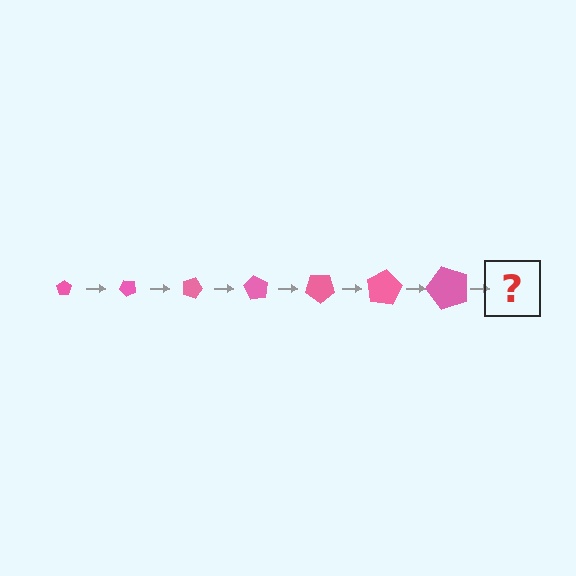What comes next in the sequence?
The next element should be a pentagon, larger than the previous one and rotated 315 degrees from the start.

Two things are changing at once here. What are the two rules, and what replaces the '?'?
The two rules are that the pentagon grows larger each step and it rotates 45 degrees each step. The '?' should be a pentagon, larger than the previous one and rotated 315 degrees from the start.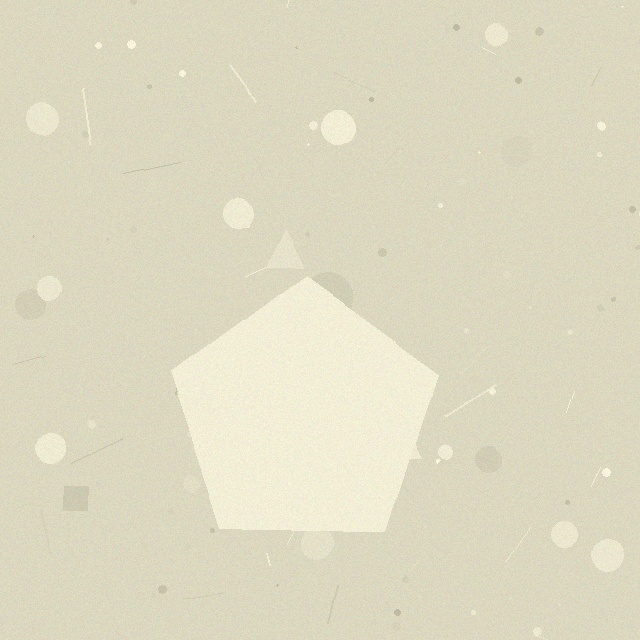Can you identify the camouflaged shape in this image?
The camouflaged shape is a pentagon.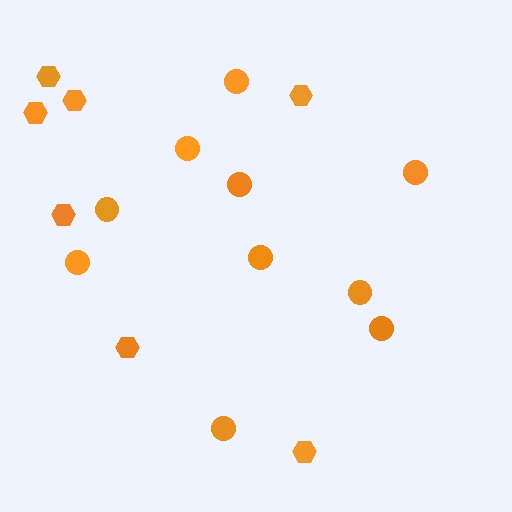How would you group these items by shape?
There are 2 groups: one group of circles (10) and one group of hexagons (7).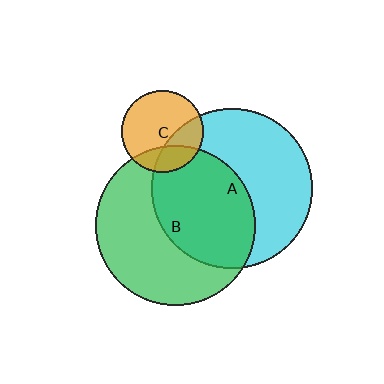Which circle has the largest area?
Circle A (cyan).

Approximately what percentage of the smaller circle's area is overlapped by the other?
Approximately 50%.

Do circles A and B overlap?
Yes.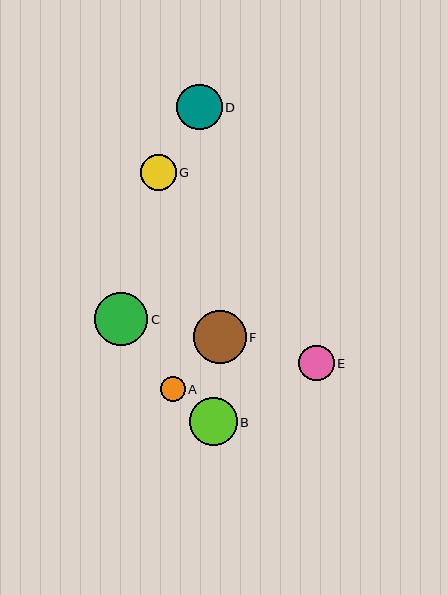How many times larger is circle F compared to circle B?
Circle F is approximately 1.1 times the size of circle B.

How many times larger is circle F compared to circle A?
Circle F is approximately 2.1 times the size of circle A.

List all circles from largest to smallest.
From largest to smallest: C, F, B, D, E, G, A.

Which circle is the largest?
Circle C is the largest with a size of approximately 53 pixels.